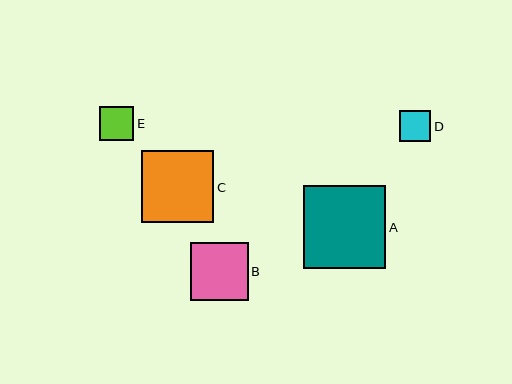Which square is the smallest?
Square D is the smallest with a size of approximately 31 pixels.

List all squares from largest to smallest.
From largest to smallest: A, C, B, E, D.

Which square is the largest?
Square A is the largest with a size of approximately 83 pixels.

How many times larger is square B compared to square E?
Square B is approximately 1.7 times the size of square E.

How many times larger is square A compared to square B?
Square A is approximately 1.4 times the size of square B.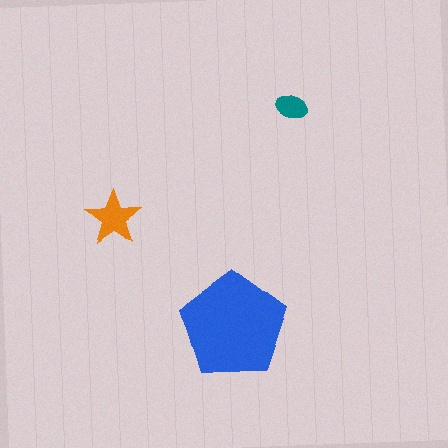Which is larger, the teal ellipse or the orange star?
The orange star.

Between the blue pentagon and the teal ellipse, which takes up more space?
The blue pentagon.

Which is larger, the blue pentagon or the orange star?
The blue pentagon.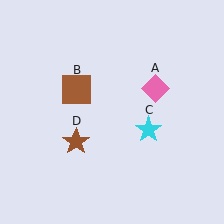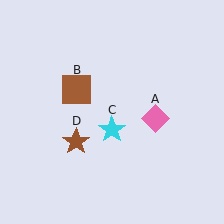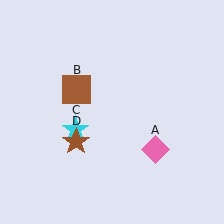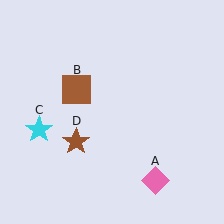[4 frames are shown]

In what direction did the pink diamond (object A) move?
The pink diamond (object A) moved down.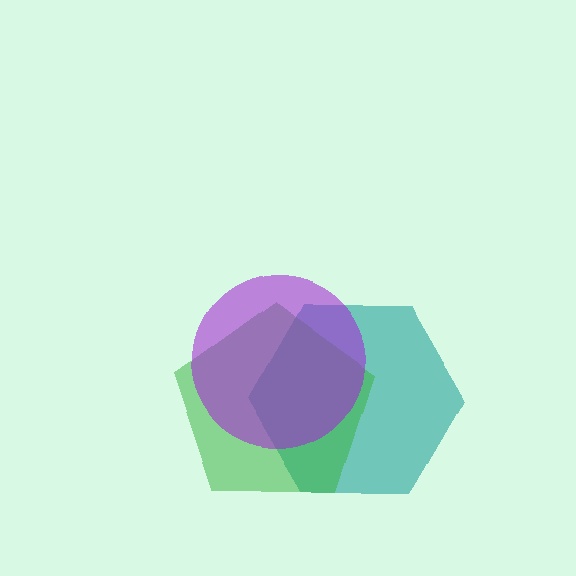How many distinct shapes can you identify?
There are 3 distinct shapes: a teal hexagon, a green pentagon, a purple circle.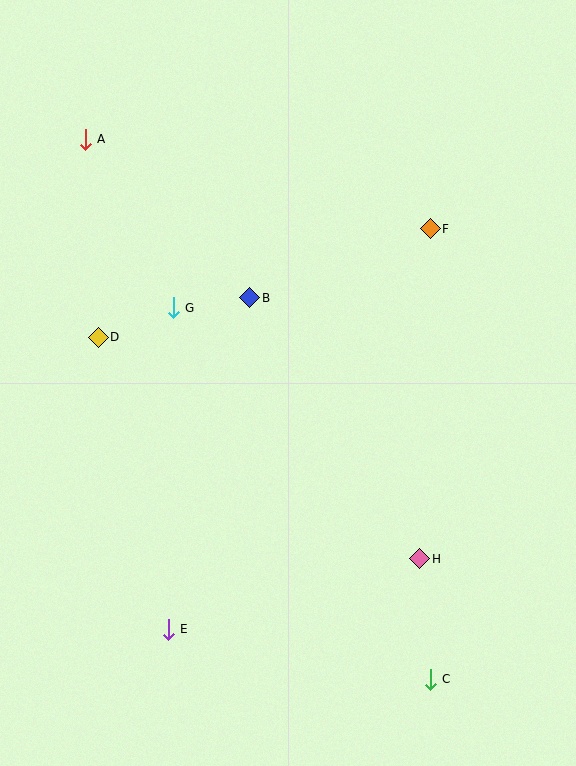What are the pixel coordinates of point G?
Point G is at (173, 308).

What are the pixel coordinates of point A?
Point A is at (85, 139).